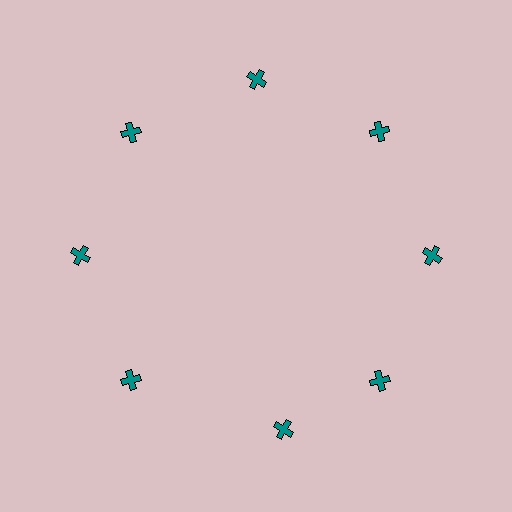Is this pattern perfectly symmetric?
No. The 8 teal crosses are arranged in a ring, but one element near the 6 o'clock position is rotated out of alignment along the ring, breaking the 8-fold rotational symmetry.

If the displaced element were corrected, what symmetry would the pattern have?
It would have 8-fold rotational symmetry — the pattern would map onto itself every 45 degrees.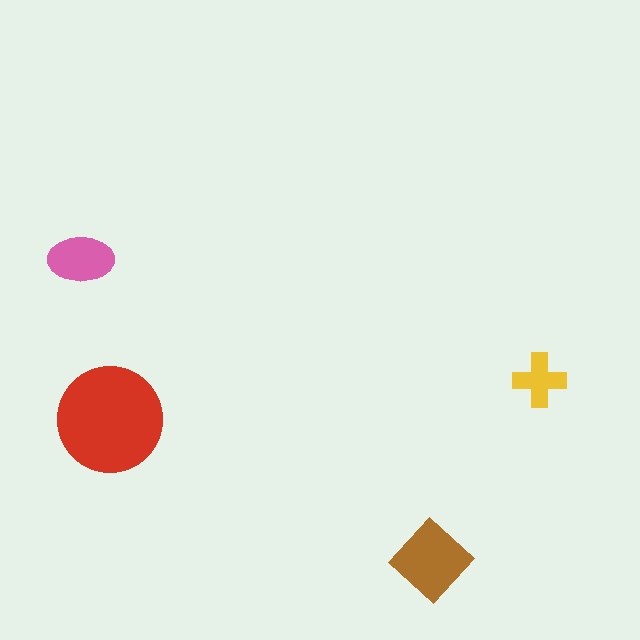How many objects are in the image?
There are 4 objects in the image.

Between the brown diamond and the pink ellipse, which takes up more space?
The brown diamond.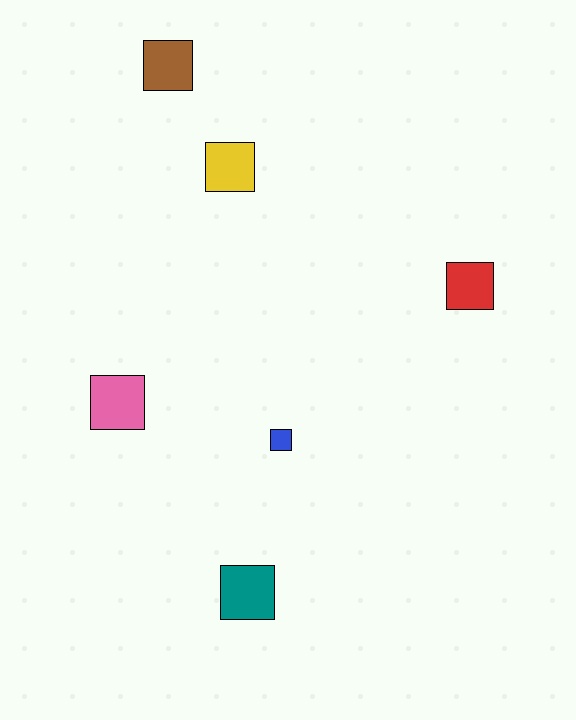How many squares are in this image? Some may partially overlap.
There are 6 squares.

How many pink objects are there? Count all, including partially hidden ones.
There is 1 pink object.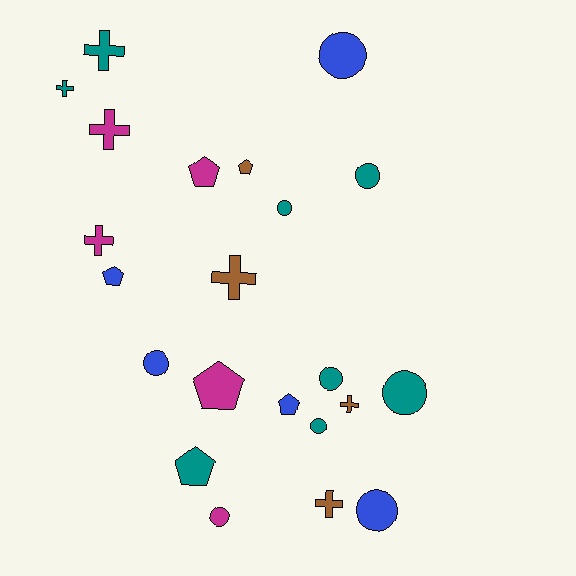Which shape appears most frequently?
Circle, with 9 objects.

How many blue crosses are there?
There are no blue crosses.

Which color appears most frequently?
Teal, with 8 objects.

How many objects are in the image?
There are 22 objects.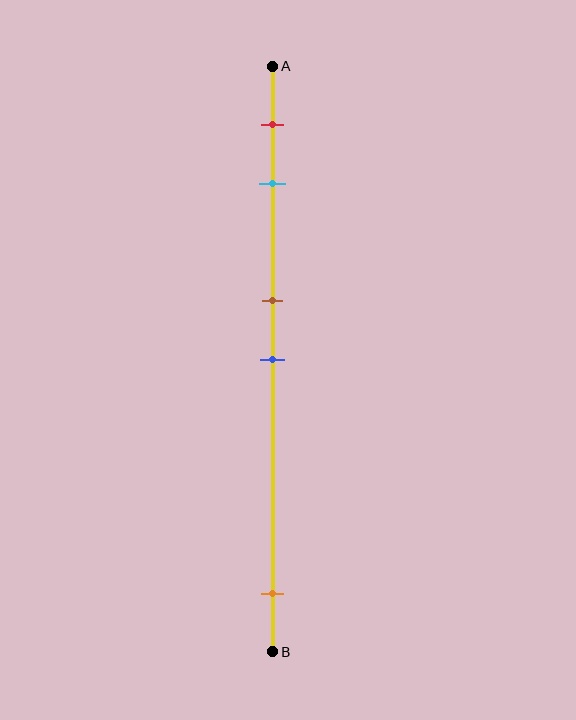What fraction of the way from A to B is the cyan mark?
The cyan mark is approximately 20% (0.2) of the way from A to B.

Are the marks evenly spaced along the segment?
No, the marks are not evenly spaced.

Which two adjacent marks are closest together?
The brown and blue marks are the closest adjacent pair.